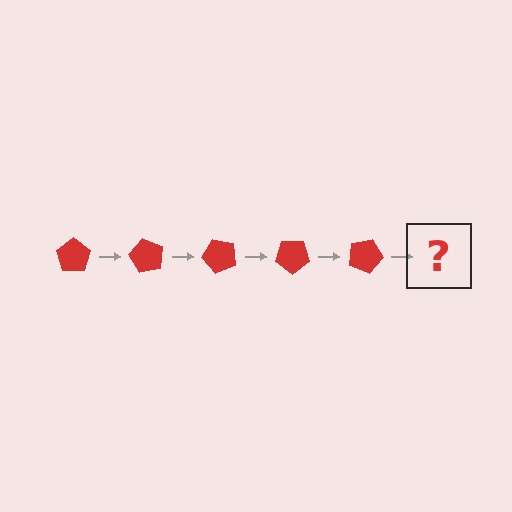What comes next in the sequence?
The next element should be a red pentagon rotated 300 degrees.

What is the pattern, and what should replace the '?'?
The pattern is that the pentagon rotates 60 degrees each step. The '?' should be a red pentagon rotated 300 degrees.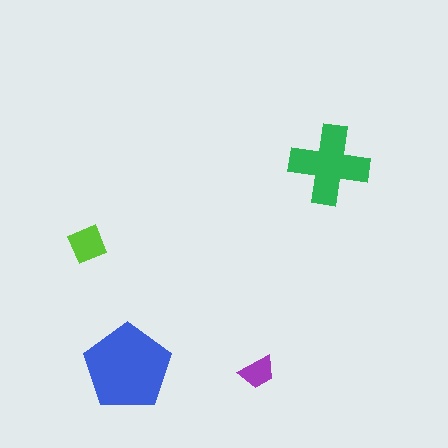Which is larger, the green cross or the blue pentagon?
The blue pentagon.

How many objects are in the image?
There are 4 objects in the image.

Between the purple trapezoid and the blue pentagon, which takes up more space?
The blue pentagon.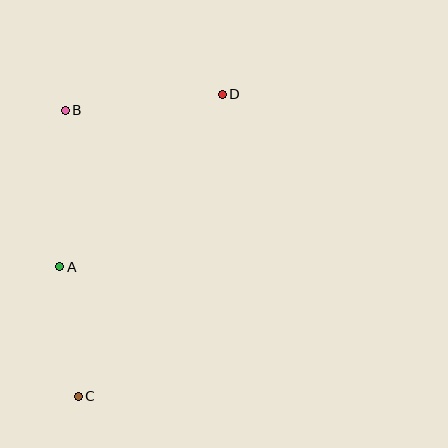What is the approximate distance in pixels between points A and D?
The distance between A and D is approximately 237 pixels.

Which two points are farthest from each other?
Points C and D are farthest from each other.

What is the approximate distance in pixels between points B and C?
The distance between B and C is approximately 286 pixels.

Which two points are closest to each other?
Points A and C are closest to each other.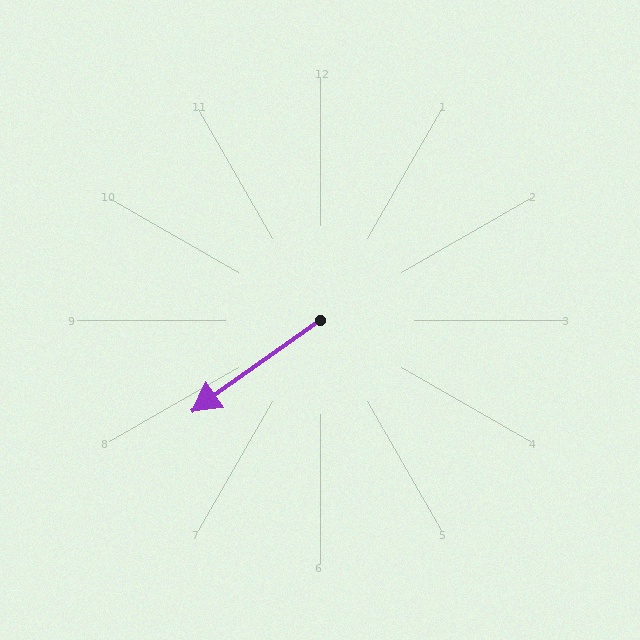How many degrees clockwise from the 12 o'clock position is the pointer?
Approximately 235 degrees.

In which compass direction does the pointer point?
Southwest.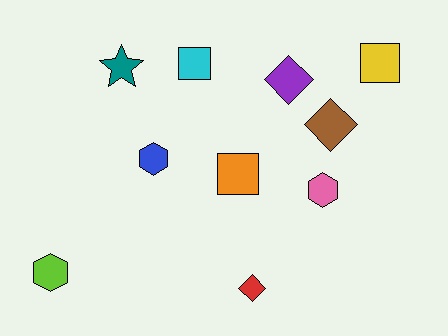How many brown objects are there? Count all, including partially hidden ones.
There is 1 brown object.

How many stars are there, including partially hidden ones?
There is 1 star.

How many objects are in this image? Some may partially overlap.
There are 10 objects.